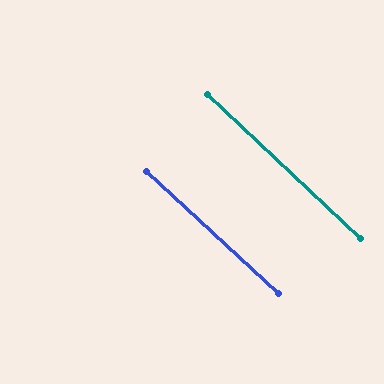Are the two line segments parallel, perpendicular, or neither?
Parallel — their directions differ by only 0.7°.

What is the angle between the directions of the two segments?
Approximately 1 degree.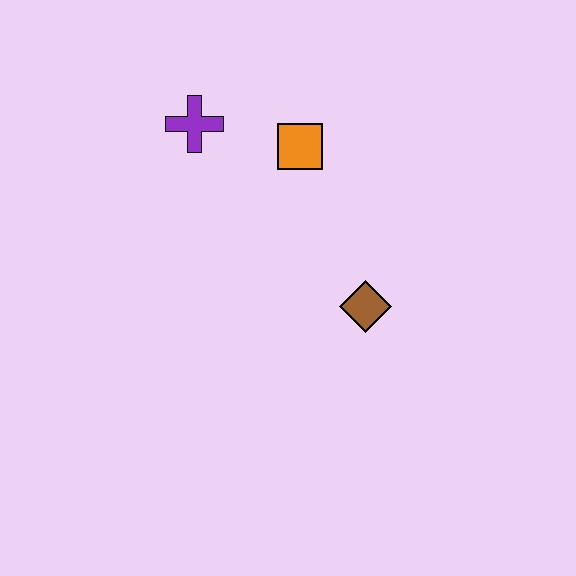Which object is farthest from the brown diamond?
The purple cross is farthest from the brown diamond.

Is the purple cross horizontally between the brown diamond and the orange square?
No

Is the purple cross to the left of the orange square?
Yes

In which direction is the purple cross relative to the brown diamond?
The purple cross is above the brown diamond.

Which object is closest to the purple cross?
The orange square is closest to the purple cross.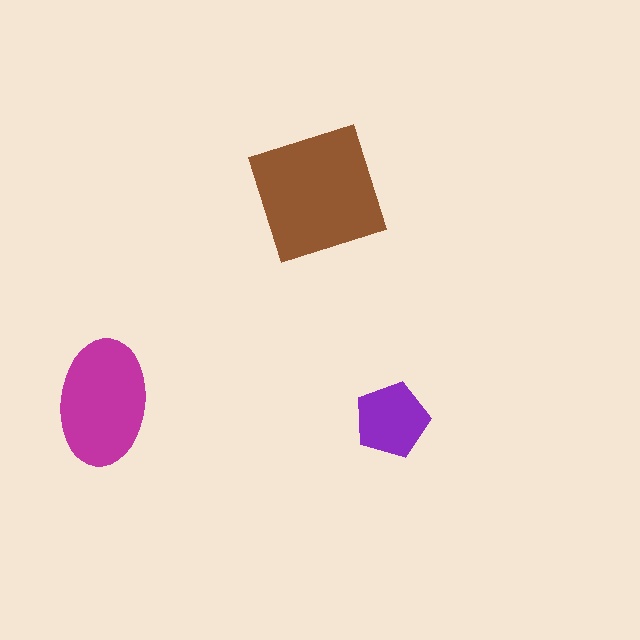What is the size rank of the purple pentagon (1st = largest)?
3rd.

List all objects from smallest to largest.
The purple pentagon, the magenta ellipse, the brown square.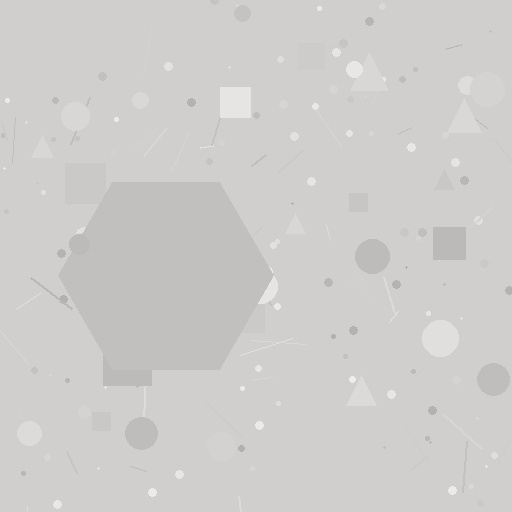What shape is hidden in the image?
A hexagon is hidden in the image.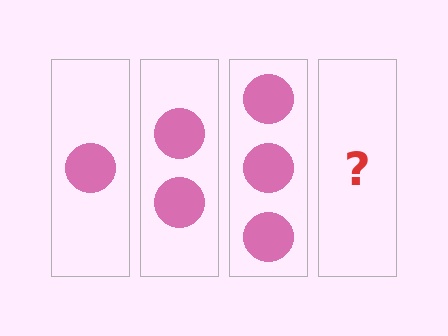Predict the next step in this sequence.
The next step is 4 circles.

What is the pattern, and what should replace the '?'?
The pattern is that each step adds one more circle. The '?' should be 4 circles.